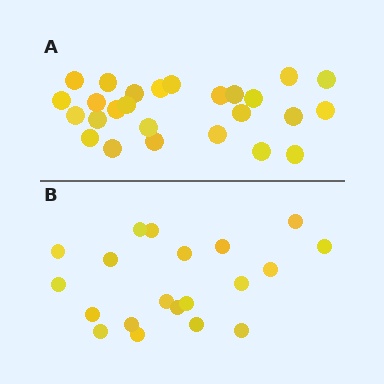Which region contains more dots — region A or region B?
Region A (the top region) has more dots.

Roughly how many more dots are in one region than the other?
Region A has about 6 more dots than region B.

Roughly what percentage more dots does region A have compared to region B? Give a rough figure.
About 30% more.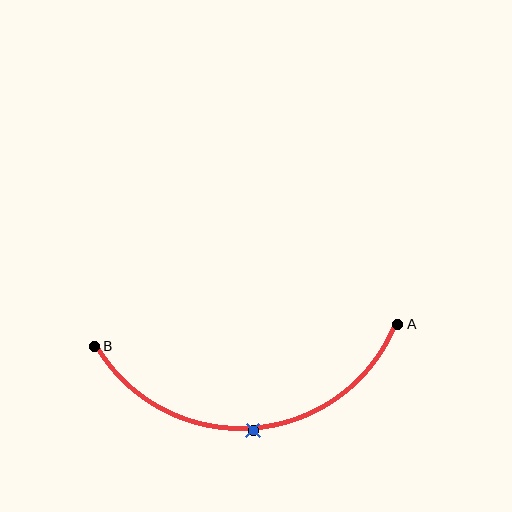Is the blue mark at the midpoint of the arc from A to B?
Yes. The blue mark lies on the arc at equal arc-length from both A and B — it is the arc midpoint.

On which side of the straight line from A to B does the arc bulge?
The arc bulges below the straight line connecting A and B.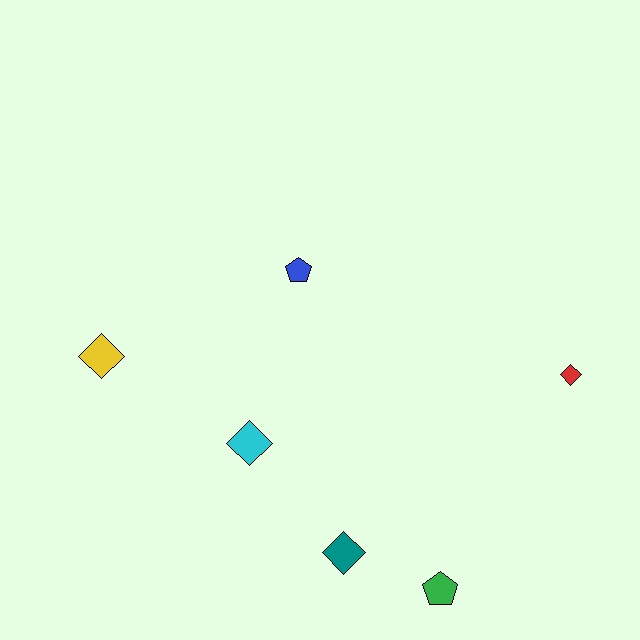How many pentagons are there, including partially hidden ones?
There are 2 pentagons.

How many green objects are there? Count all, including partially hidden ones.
There is 1 green object.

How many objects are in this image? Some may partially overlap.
There are 6 objects.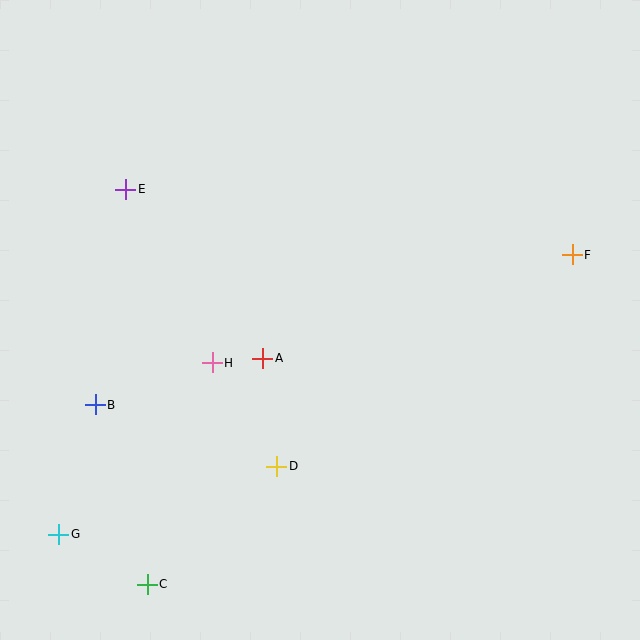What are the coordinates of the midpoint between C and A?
The midpoint between C and A is at (205, 471).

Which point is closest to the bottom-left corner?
Point G is closest to the bottom-left corner.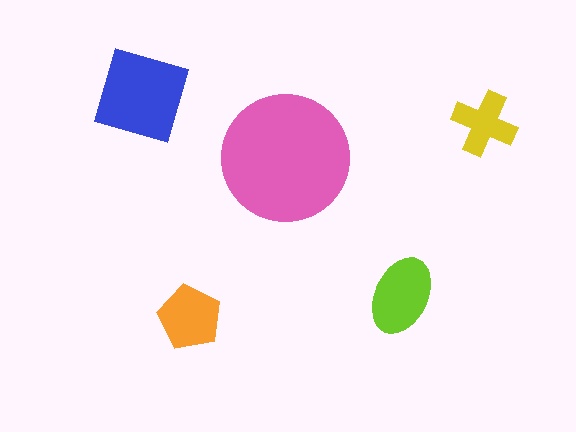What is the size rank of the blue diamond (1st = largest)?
2nd.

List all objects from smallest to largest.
The yellow cross, the orange pentagon, the lime ellipse, the blue diamond, the pink circle.